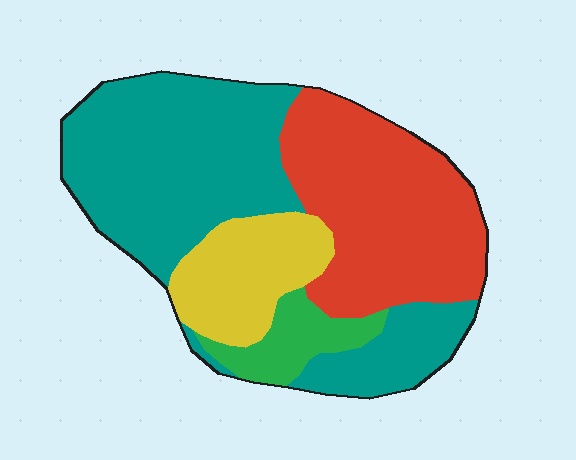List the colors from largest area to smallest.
From largest to smallest: teal, red, yellow, green.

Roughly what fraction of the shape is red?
Red covers about 30% of the shape.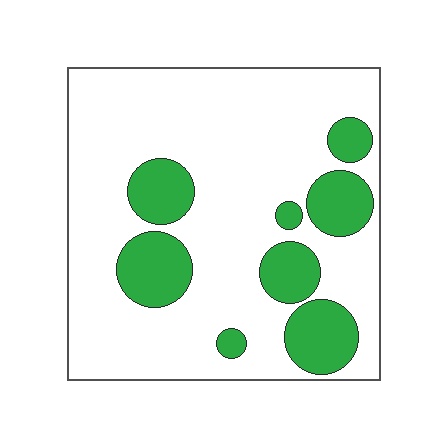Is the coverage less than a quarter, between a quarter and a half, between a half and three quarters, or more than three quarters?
Less than a quarter.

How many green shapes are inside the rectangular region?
8.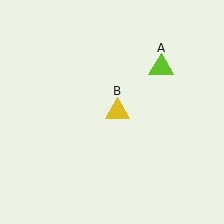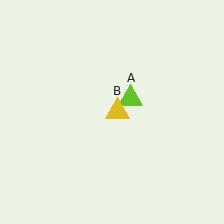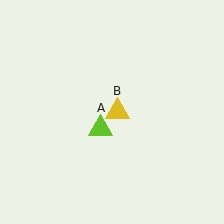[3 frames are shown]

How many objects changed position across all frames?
1 object changed position: lime triangle (object A).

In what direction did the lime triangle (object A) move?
The lime triangle (object A) moved down and to the left.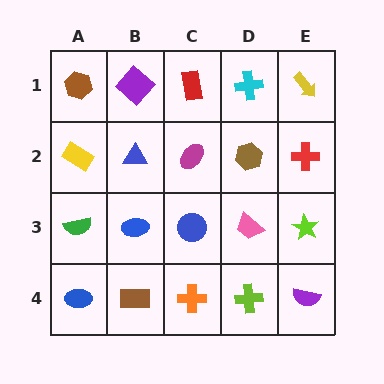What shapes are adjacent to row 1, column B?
A blue triangle (row 2, column B), a brown hexagon (row 1, column A), a red rectangle (row 1, column C).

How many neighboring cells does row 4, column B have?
3.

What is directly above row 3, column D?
A brown hexagon.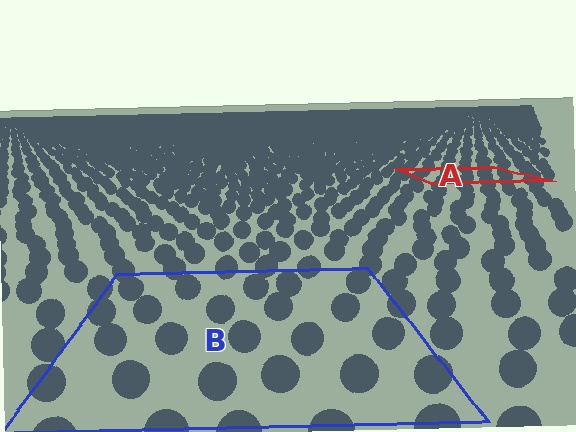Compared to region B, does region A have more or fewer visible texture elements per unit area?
Region A has more texture elements per unit area — they are packed more densely because it is farther away.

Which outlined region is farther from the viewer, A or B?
Region A is farther from the viewer — the texture elements inside it appear smaller and more densely packed.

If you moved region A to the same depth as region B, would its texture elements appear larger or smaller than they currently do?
They would appear larger. At a closer depth, the same texture elements are projected at a bigger on-screen size.